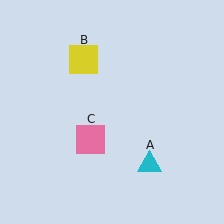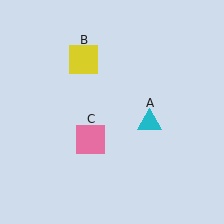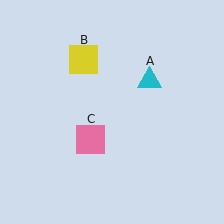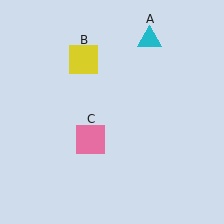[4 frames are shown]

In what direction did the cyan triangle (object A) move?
The cyan triangle (object A) moved up.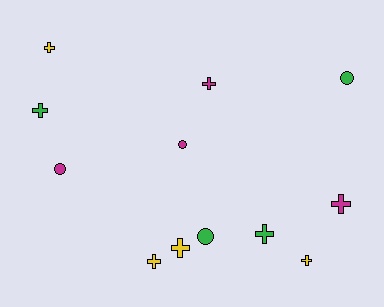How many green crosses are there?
There are 2 green crosses.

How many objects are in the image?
There are 12 objects.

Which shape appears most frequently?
Cross, with 8 objects.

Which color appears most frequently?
Yellow, with 4 objects.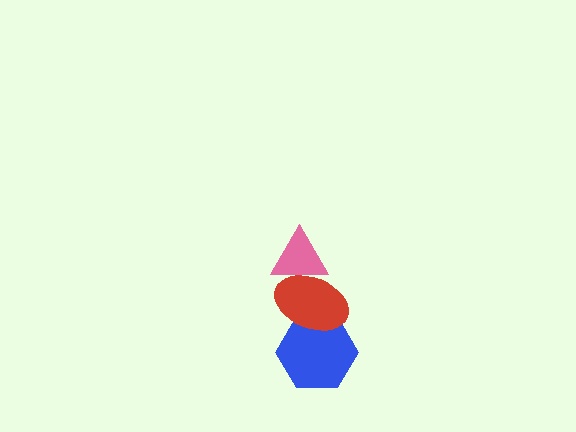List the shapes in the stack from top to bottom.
From top to bottom: the pink triangle, the red ellipse, the blue hexagon.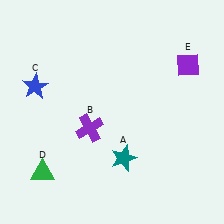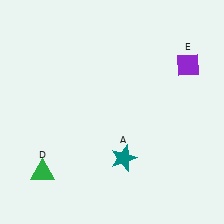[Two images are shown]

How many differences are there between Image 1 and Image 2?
There are 2 differences between the two images.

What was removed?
The blue star (C), the purple cross (B) were removed in Image 2.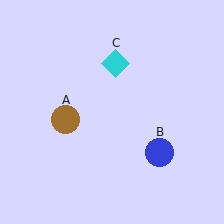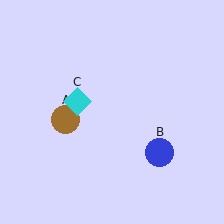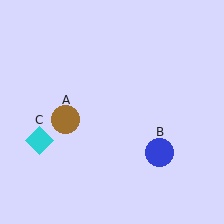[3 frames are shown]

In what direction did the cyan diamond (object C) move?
The cyan diamond (object C) moved down and to the left.